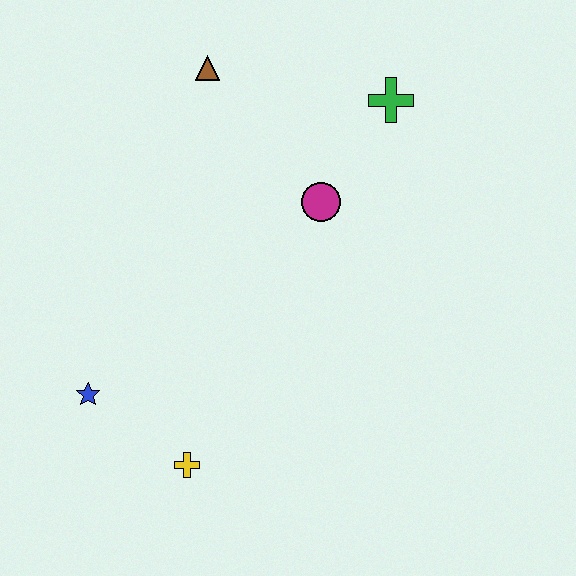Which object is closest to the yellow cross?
The blue star is closest to the yellow cross.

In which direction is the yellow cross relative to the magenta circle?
The yellow cross is below the magenta circle.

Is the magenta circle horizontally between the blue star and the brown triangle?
No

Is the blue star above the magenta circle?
No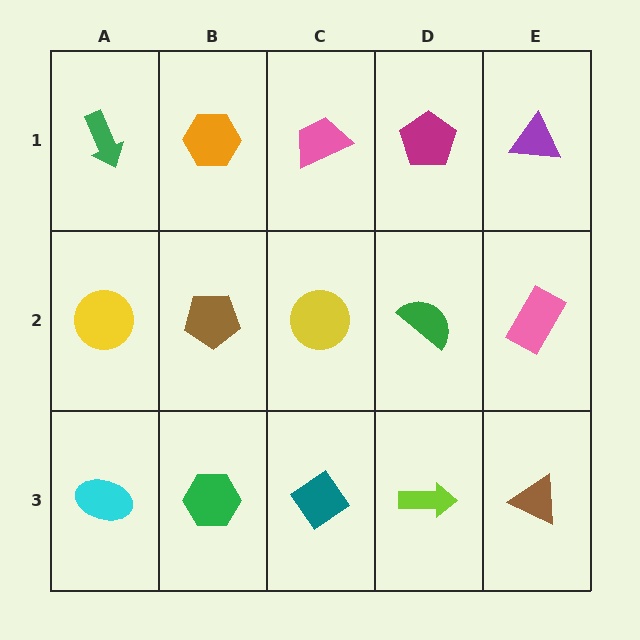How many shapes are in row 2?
5 shapes.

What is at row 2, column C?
A yellow circle.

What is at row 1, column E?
A purple triangle.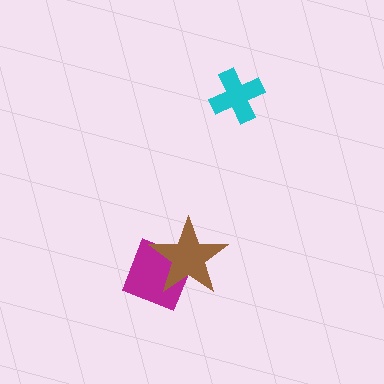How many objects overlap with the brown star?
1 object overlaps with the brown star.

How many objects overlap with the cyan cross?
0 objects overlap with the cyan cross.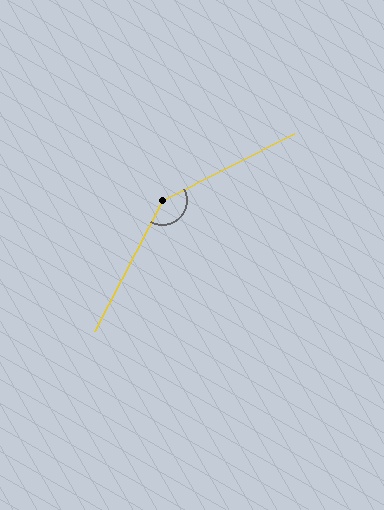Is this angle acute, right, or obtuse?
It is obtuse.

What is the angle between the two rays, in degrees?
Approximately 145 degrees.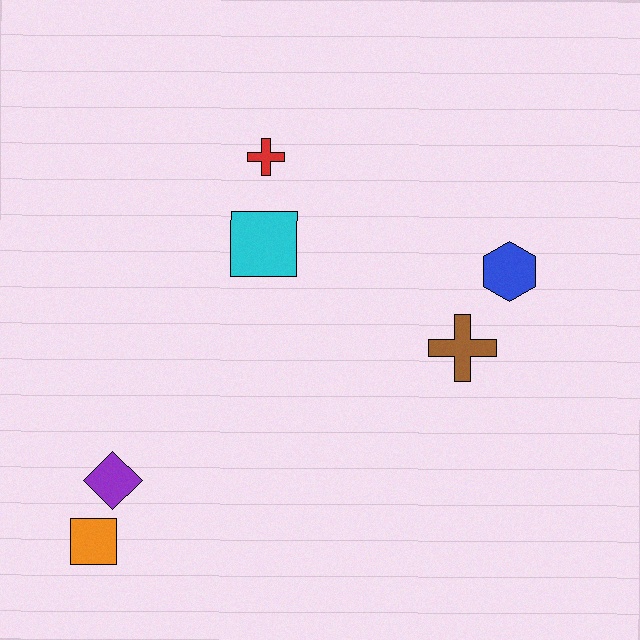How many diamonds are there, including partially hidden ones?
There is 1 diamond.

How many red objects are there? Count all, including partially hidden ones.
There is 1 red object.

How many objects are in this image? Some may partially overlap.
There are 6 objects.